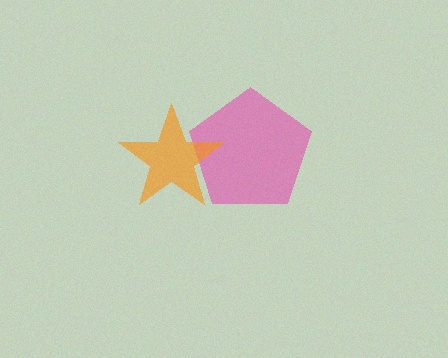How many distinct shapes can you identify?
There are 2 distinct shapes: a pink pentagon, an orange star.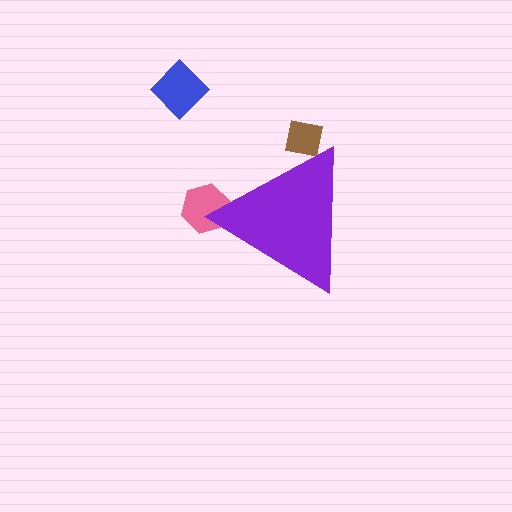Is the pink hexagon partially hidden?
Yes, the pink hexagon is partially hidden behind the purple triangle.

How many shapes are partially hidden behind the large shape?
2 shapes are partially hidden.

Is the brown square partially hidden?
Yes, the brown square is partially hidden behind the purple triangle.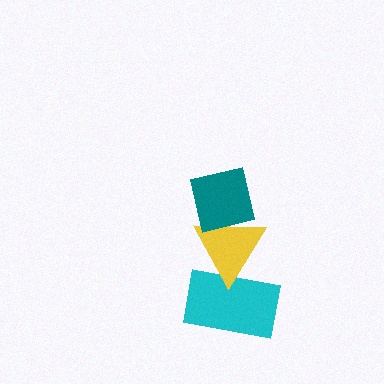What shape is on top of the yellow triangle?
The teal square is on top of the yellow triangle.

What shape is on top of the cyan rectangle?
The yellow triangle is on top of the cyan rectangle.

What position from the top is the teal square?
The teal square is 1st from the top.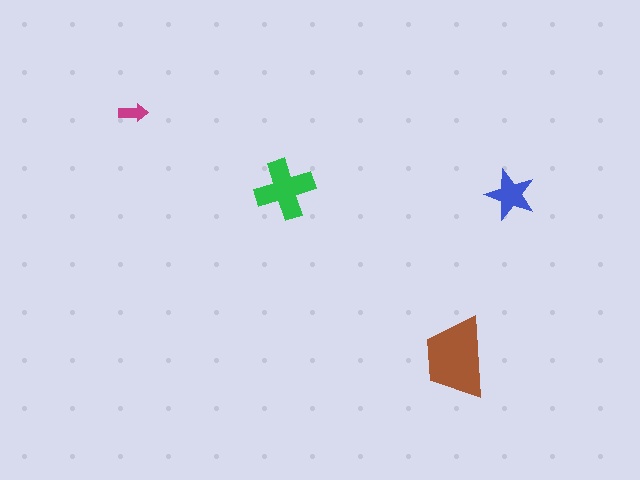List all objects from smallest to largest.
The magenta arrow, the blue star, the green cross, the brown trapezoid.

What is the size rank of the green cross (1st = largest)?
2nd.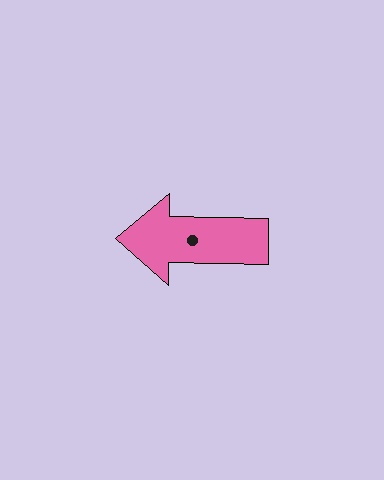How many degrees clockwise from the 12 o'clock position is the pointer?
Approximately 271 degrees.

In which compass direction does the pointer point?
West.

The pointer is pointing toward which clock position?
Roughly 9 o'clock.